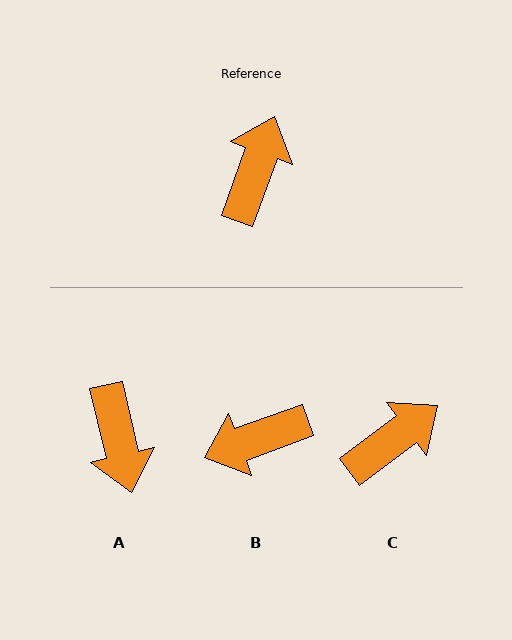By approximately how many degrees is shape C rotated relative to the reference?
Approximately 33 degrees clockwise.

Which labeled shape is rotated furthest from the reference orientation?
A, about 147 degrees away.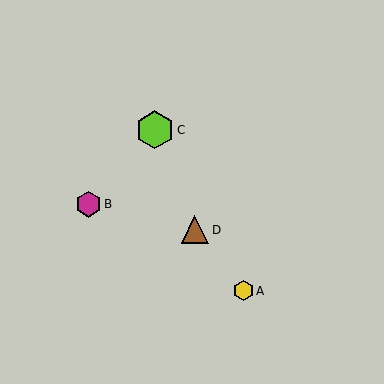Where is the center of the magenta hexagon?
The center of the magenta hexagon is at (89, 204).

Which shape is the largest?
The lime hexagon (labeled C) is the largest.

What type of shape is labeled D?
Shape D is a brown triangle.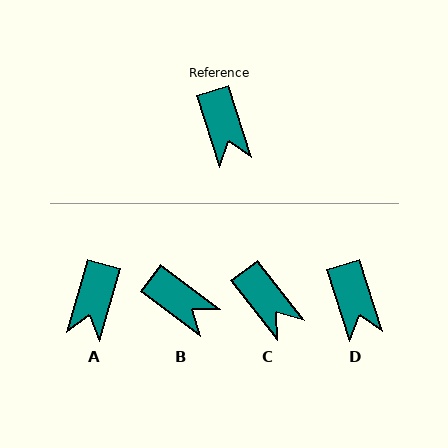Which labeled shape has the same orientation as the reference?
D.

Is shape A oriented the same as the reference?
No, it is off by about 33 degrees.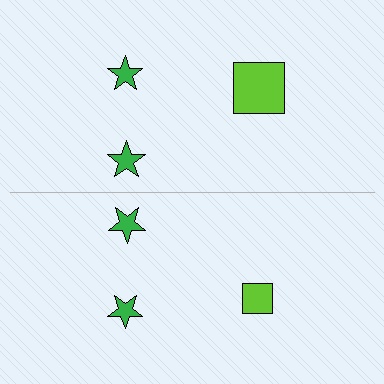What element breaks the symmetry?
The lime square on the bottom side has a different size than its mirror counterpart.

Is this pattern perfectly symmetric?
No, the pattern is not perfectly symmetric. The lime square on the bottom side has a different size than its mirror counterpart.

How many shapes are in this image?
There are 6 shapes in this image.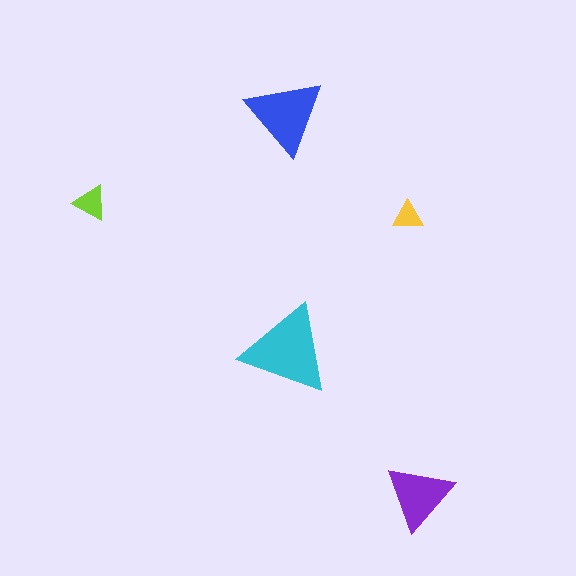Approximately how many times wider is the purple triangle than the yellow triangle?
About 2 times wider.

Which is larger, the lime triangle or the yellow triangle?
The lime one.